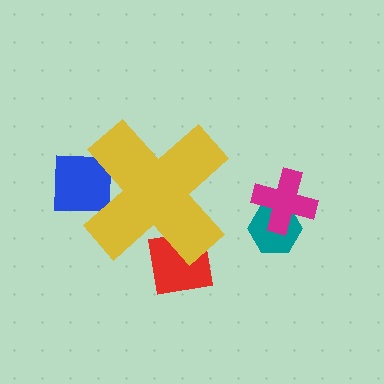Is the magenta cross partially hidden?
No, the magenta cross is fully visible.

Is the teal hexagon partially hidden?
No, the teal hexagon is fully visible.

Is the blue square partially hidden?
Yes, the blue square is partially hidden behind the yellow cross.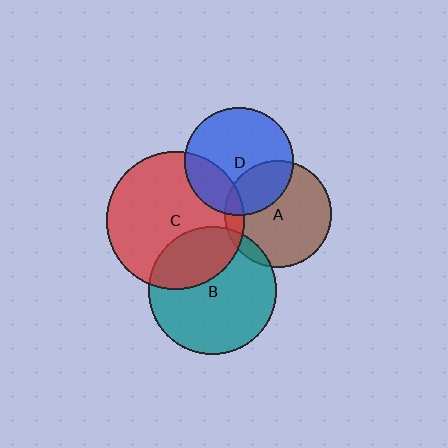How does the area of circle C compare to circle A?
Approximately 1.7 times.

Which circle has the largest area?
Circle C (red).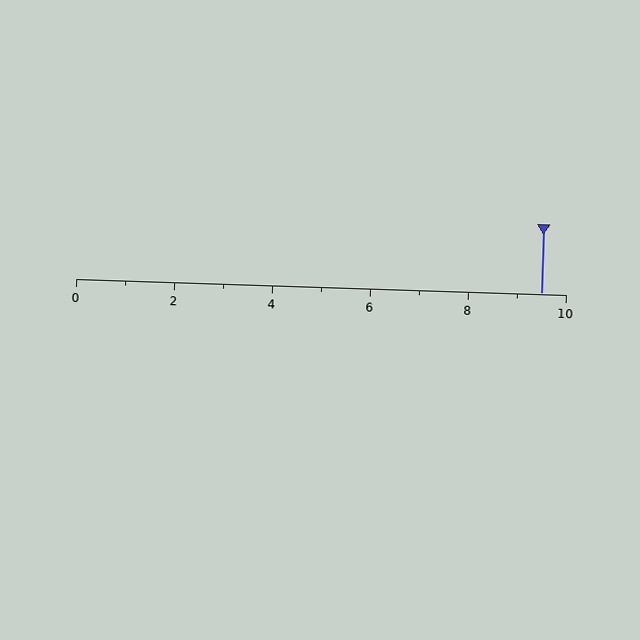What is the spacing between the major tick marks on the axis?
The major ticks are spaced 2 apart.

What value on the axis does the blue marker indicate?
The marker indicates approximately 9.5.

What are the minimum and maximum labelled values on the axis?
The axis runs from 0 to 10.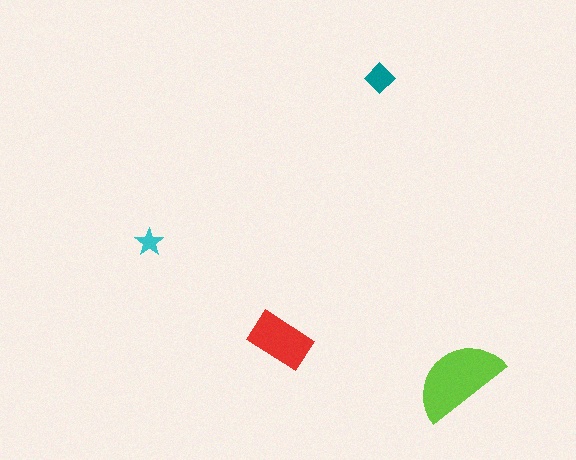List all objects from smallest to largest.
The cyan star, the teal diamond, the red rectangle, the lime semicircle.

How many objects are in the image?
There are 4 objects in the image.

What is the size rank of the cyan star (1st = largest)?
4th.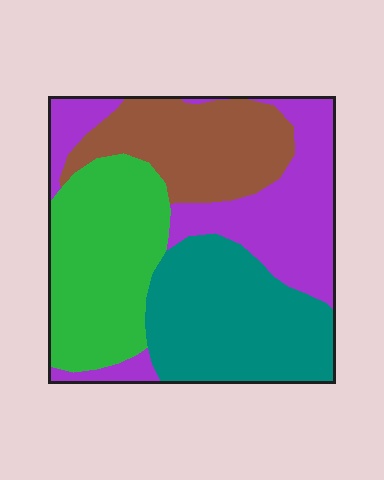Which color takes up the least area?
Brown, at roughly 20%.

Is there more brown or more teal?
Teal.